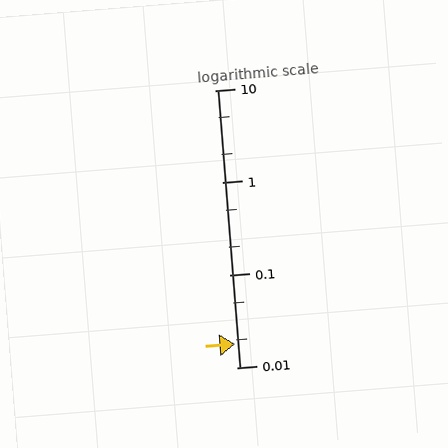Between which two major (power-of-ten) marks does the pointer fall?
The pointer is between 0.01 and 0.1.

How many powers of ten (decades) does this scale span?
The scale spans 3 decades, from 0.01 to 10.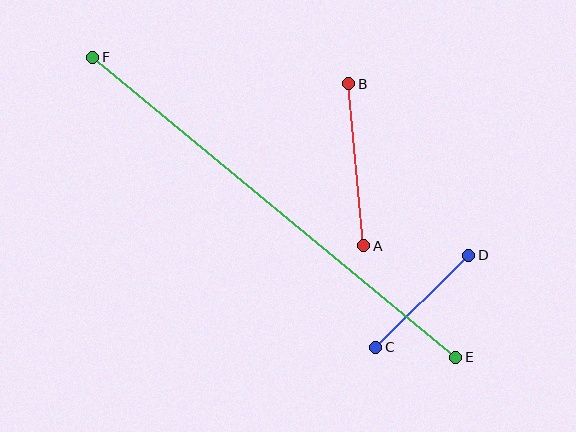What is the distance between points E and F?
The distance is approximately 471 pixels.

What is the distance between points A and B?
The distance is approximately 163 pixels.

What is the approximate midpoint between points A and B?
The midpoint is at approximately (356, 165) pixels.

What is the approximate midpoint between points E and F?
The midpoint is at approximately (274, 207) pixels.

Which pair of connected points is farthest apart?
Points E and F are farthest apart.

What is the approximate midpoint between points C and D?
The midpoint is at approximately (422, 301) pixels.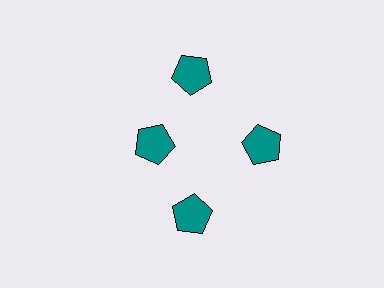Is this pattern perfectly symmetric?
No. The 4 teal pentagons are arranged in a ring, but one element near the 9 o'clock position is pulled inward toward the center, breaking the 4-fold rotational symmetry.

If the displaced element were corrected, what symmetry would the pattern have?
It would have 4-fold rotational symmetry — the pattern would map onto itself every 90 degrees.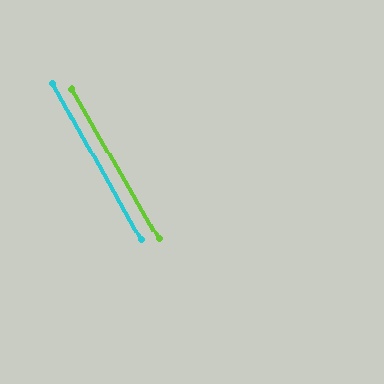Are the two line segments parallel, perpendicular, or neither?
Parallel — their directions differ by only 0.6°.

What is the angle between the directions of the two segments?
Approximately 1 degree.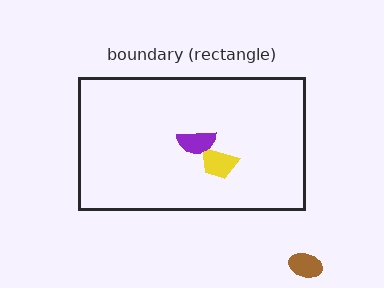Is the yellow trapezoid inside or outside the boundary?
Inside.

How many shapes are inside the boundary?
2 inside, 1 outside.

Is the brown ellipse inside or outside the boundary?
Outside.